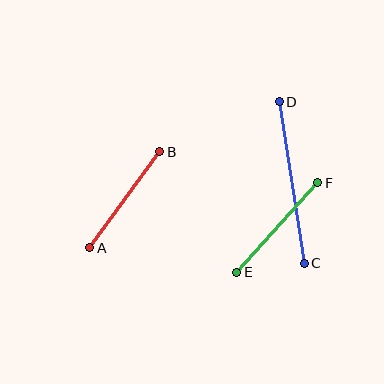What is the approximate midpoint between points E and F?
The midpoint is at approximately (277, 228) pixels.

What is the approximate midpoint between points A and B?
The midpoint is at approximately (125, 200) pixels.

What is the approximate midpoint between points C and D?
The midpoint is at approximately (292, 182) pixels.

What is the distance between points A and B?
The distance is approximately 119 pixels.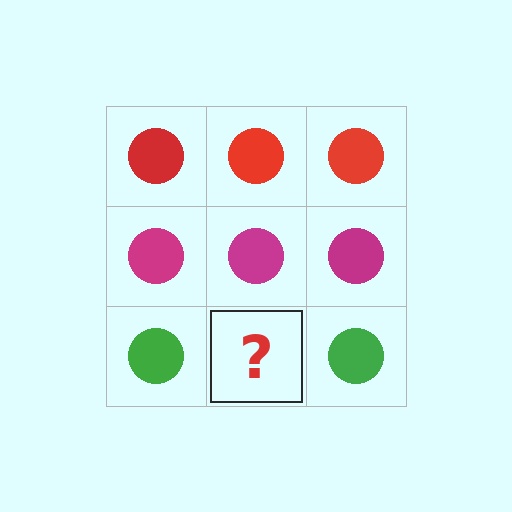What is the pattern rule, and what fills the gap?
The rule is that each row has a consistent color. The gap should be filled with a green circle.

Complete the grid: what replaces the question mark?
The question mark should be replaced with a green circle.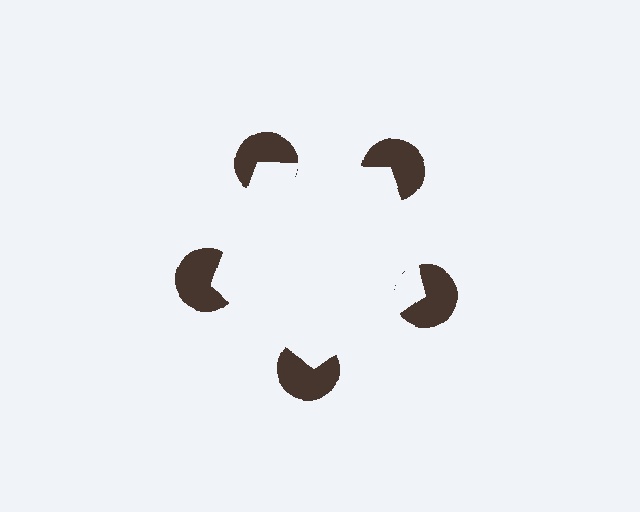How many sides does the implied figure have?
5 sides.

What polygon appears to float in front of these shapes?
An illusory pentagon — its edges are inferred from the aligned wedge cuts in the pac-man discs, not physically drawn.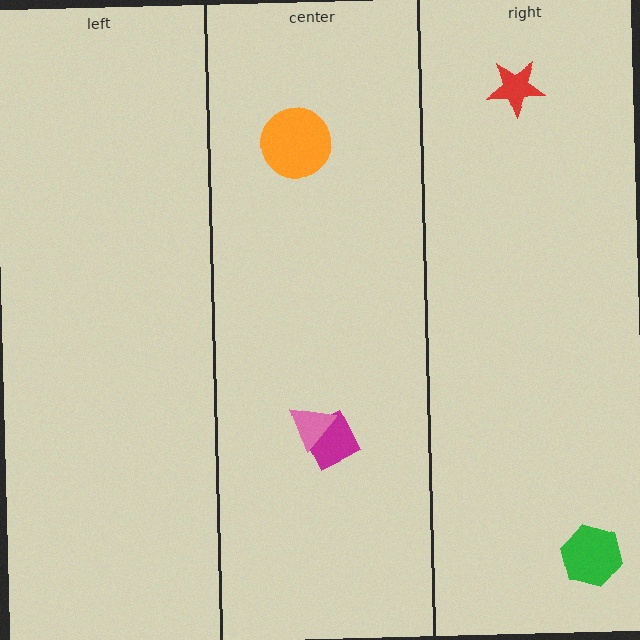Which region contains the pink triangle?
The center region.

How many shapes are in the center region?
3.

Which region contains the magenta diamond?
The center region.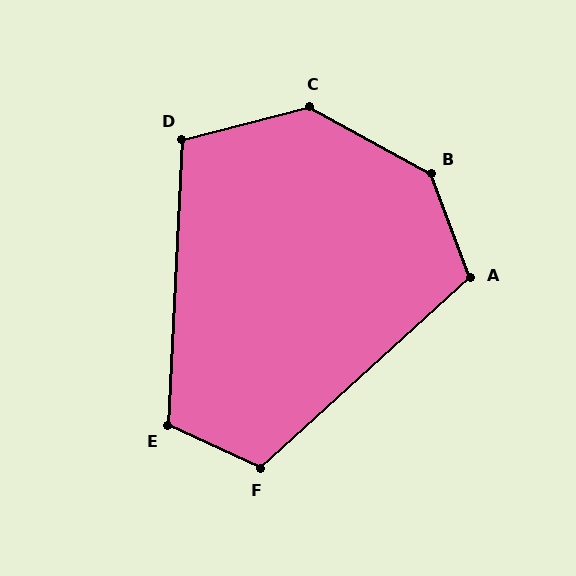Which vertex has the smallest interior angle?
D, at approximately 107 degrees.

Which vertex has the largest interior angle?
B, at approximately 140 degrees.